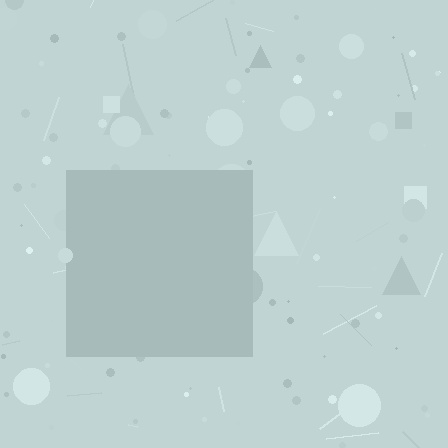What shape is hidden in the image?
A square is hidden in the image.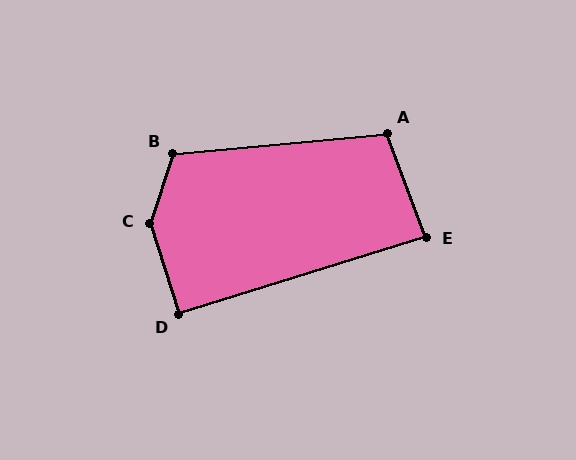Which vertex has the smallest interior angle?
E, at approximately 87 degrees.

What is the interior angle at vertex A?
Approximately 105 degrees (obtuse).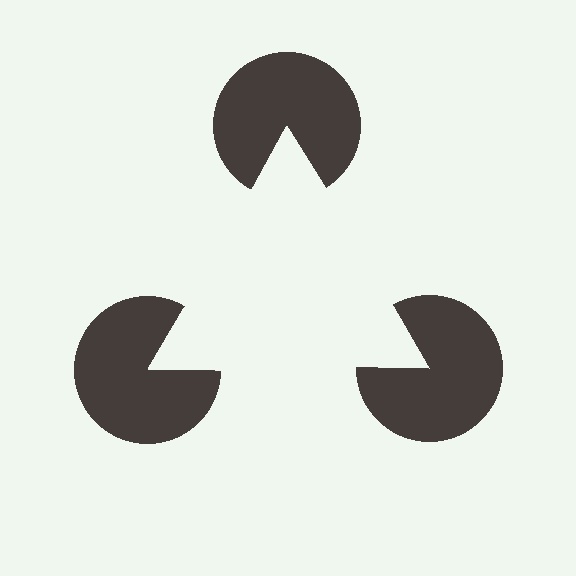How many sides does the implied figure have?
3 sides.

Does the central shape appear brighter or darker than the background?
It typically appears slightly brighter than the background, even though no actual brightness change is drawn.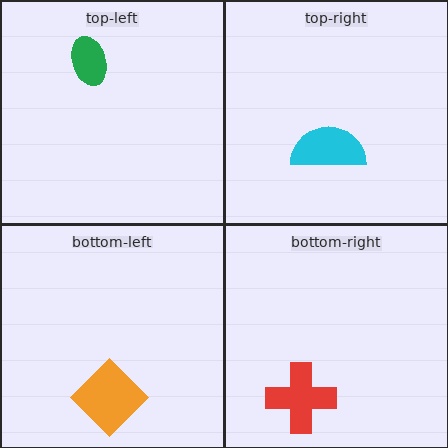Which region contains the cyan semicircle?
The top-right region.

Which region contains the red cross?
The bottom-right region.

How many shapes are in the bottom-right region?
1.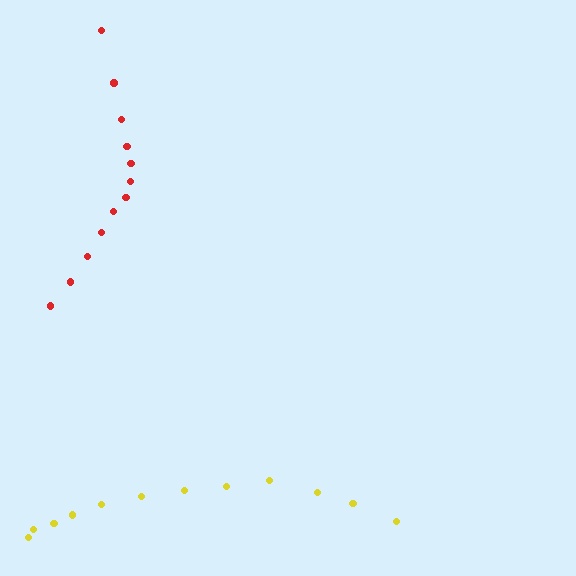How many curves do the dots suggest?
There are 2 distinct paths.